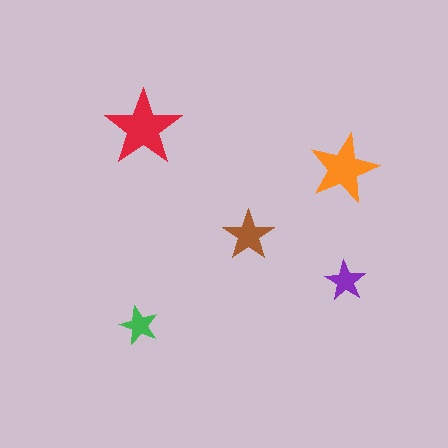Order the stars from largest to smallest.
the red one, the orange one, the brown one, the purple one, the green one.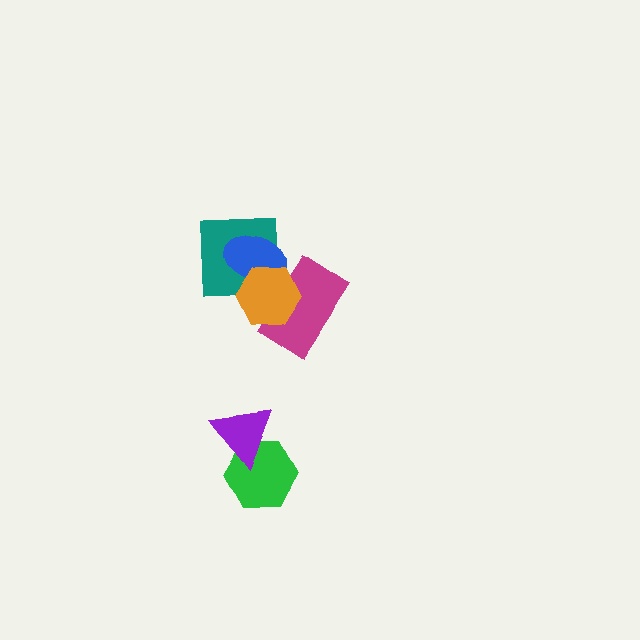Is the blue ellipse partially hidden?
Yes, it is partially covered by another shape.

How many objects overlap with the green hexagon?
1 object overlaps with the green hexagon.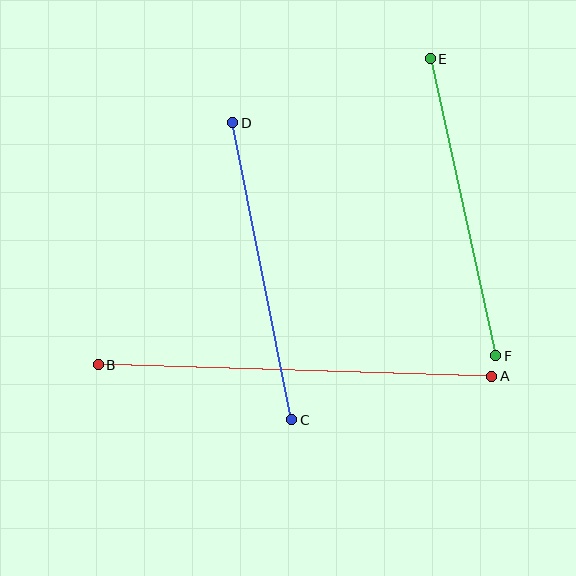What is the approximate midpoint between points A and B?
The midpoint is at approximately (295, 370) pixels.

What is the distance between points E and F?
The distance is approximately 304 pixels.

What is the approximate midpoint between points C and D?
The midpoint is at approximately (262, 271) pixels.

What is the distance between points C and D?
The distance is approximately 303 pixels.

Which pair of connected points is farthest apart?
Points A and B are farthest apart.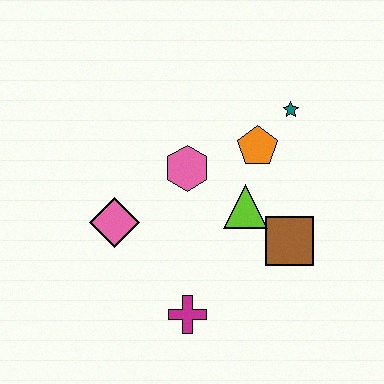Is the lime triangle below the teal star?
Yes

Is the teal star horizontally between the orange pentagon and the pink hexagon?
No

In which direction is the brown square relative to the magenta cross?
The brown square is to the right of the magenta cross.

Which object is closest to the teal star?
The orange pentagon is closest to the teal star.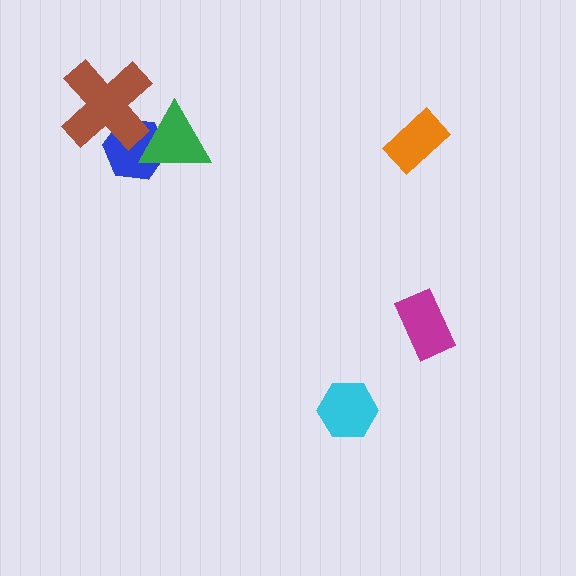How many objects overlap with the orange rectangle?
0 objects overlap with the orange rectangle.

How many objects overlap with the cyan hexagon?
0 objects overlap with the cyan hexagon.